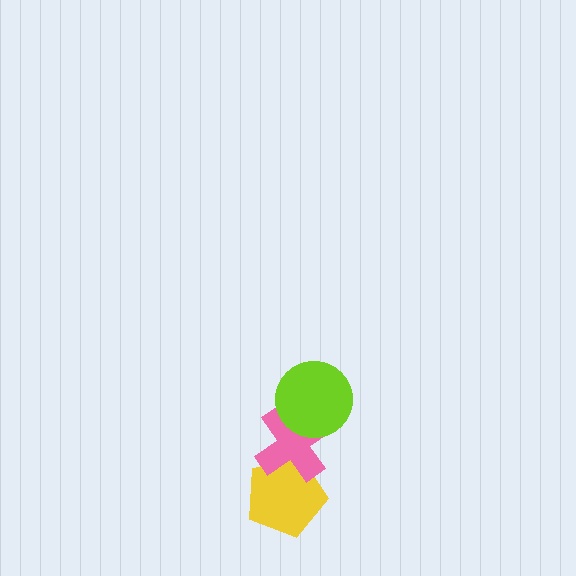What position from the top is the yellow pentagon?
The yellow pentagon is 3rd from the top.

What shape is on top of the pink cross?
The lime circle is on top of the pink cross.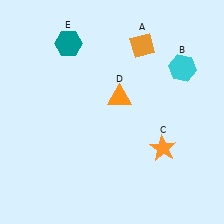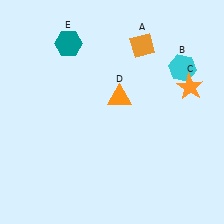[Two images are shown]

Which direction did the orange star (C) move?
The orange star (C) moved up.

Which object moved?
The orange star (C) moved up.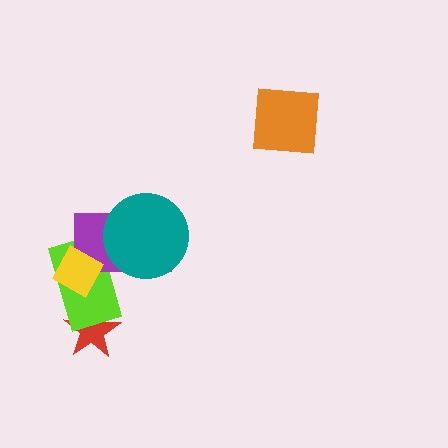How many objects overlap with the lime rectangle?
4 objects overlap with the lime rectangle.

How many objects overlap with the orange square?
0 objects overlap with the orange square.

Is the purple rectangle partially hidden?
Yes, it is partially covered by another shape.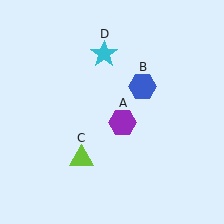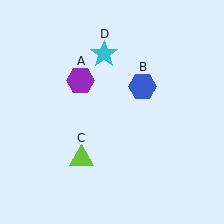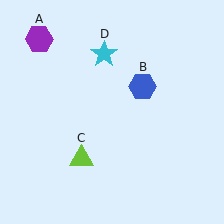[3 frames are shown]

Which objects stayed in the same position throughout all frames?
Blue hexagon (object B) and lime triangle (object C) and cyan star (object D) remained stationary.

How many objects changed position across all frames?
1 object changed position: purple hexagon (object A).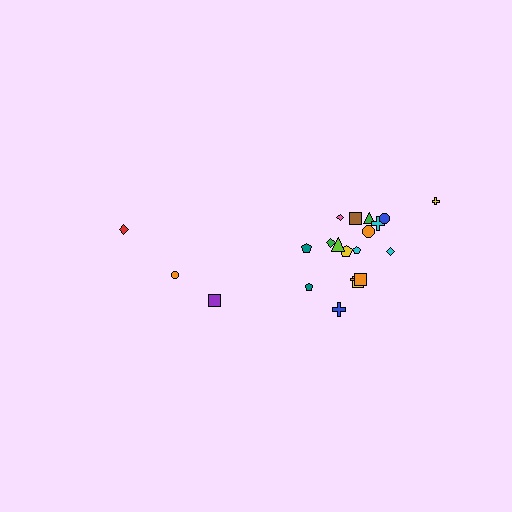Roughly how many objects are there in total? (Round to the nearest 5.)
Roughly 20 objects in total.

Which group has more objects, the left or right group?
The right group.